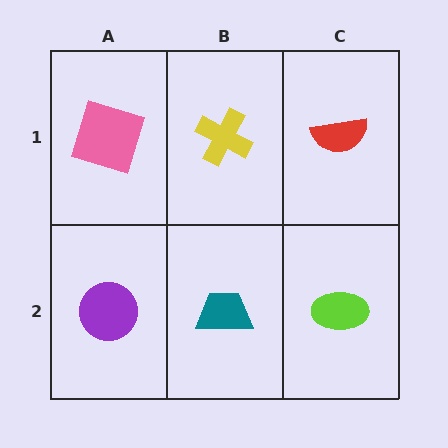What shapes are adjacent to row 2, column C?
A red semicircle (row 1, column C), a teal trapezoid (row 2, column B).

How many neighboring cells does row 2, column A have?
2.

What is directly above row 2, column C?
A red semicircle.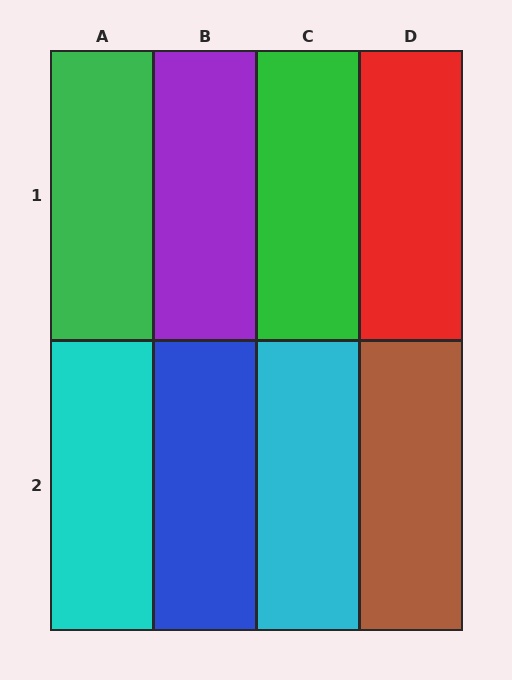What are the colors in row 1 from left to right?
Green, purple, green, red.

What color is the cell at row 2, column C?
Cyan.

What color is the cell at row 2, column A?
Cyan.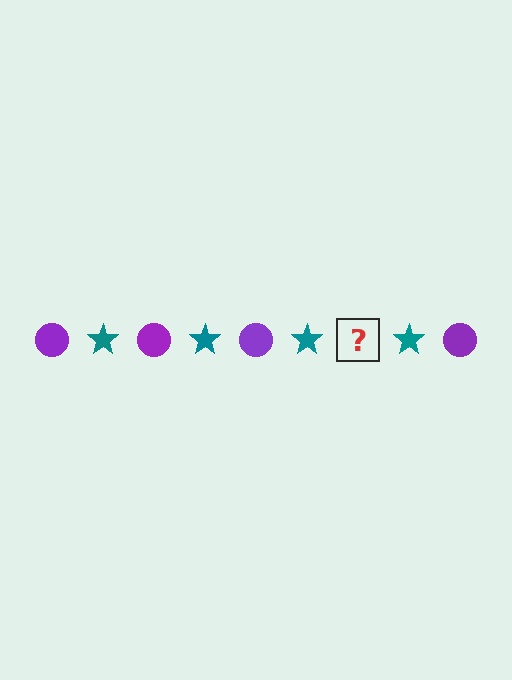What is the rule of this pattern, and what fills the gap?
The rule is that the pattern alternates between purple circle and teal star. The gap should be filled with a purple circle.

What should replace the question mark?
The question mark should be replaced with a purple circle.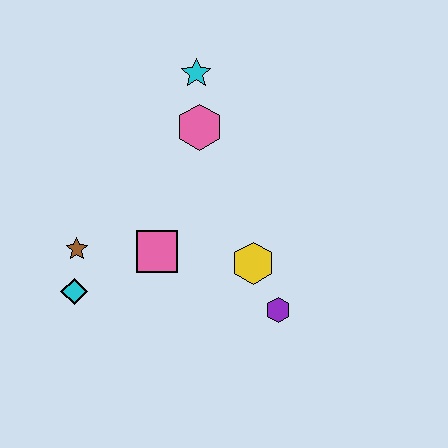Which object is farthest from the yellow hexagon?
The cyan star is farthest from the yellow hexagon.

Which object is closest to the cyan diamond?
The brown star is closest to the cyan diamond.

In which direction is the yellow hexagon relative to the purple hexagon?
The yellow hexagon is above the purple hexagon.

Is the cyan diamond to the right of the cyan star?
No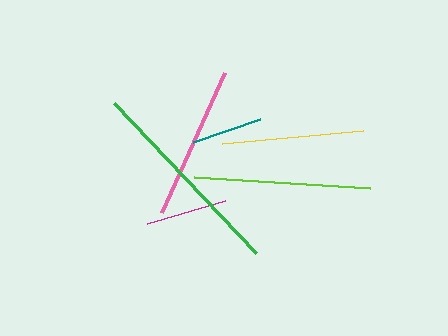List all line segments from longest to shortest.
From longest to shortest: green, lime, pink, yellow, magenta, teal.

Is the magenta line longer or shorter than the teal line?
The magenta line is longer than the teal line.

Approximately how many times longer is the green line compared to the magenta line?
The green line is approximately 2.6 times the length of the magenta line.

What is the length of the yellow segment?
The yellow segment is approximately 141 pixels long.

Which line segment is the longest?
The green line is the longest at approximately 207 pixels.